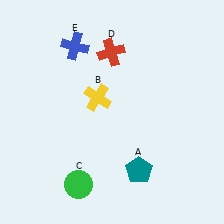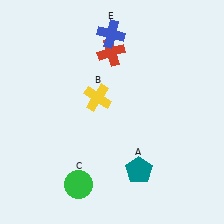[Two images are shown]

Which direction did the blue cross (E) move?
The blue cross (E) moved right.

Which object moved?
The blue cross (E) moved right.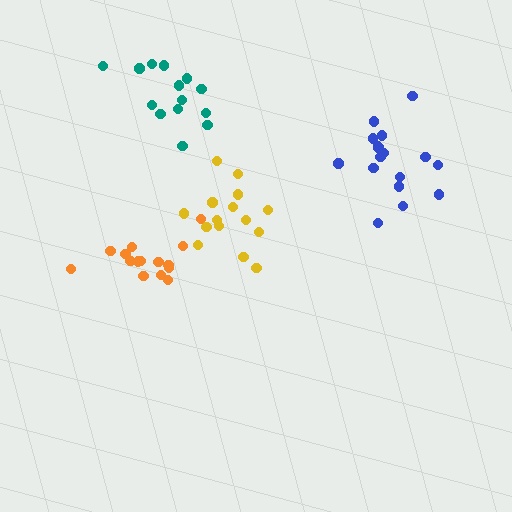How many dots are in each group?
Group 1: 15 dots, Group 2: 17 dots, Group 3: 15 dots, Group 4: 14 dots (61 total).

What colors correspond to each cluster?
The clusters are colored: yellow, blue, orange, teal.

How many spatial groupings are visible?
There are 4 spatial groupings.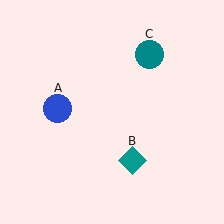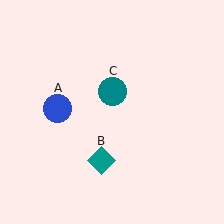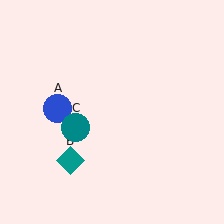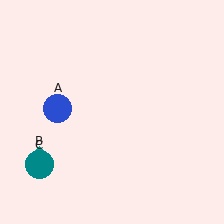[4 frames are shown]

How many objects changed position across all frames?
2 objects changed position: teal diamond (object B), teal circle (object C).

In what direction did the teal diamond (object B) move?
The teal diamond (object B) moved left.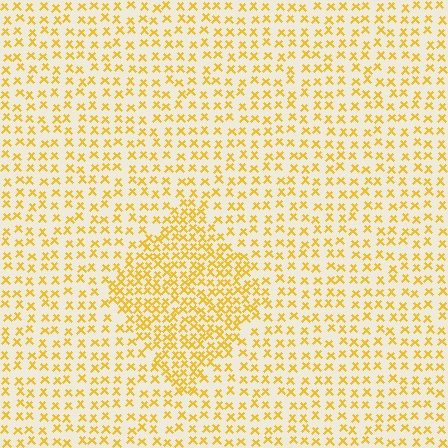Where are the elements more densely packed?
The elements are more densely packed inside the diamond boundary.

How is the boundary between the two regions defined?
The boundary is defined by a change in element density (approximately 1.9x ratio). All elements are the same color, size, and shape.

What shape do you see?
I see a diamond.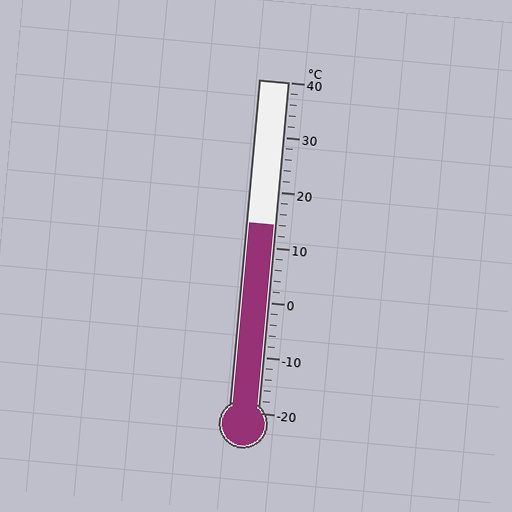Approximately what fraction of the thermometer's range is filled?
The thermometer is filled to approximately 55% of its range.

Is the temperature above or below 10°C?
The temperature is above 10°C.